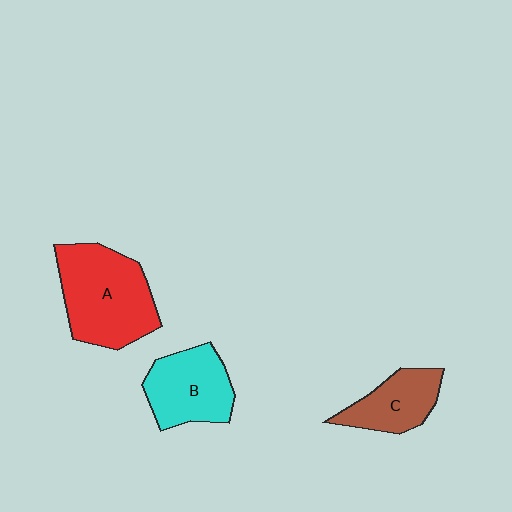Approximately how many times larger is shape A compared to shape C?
Approximately 1.8 times.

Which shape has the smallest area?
Shape C (brown).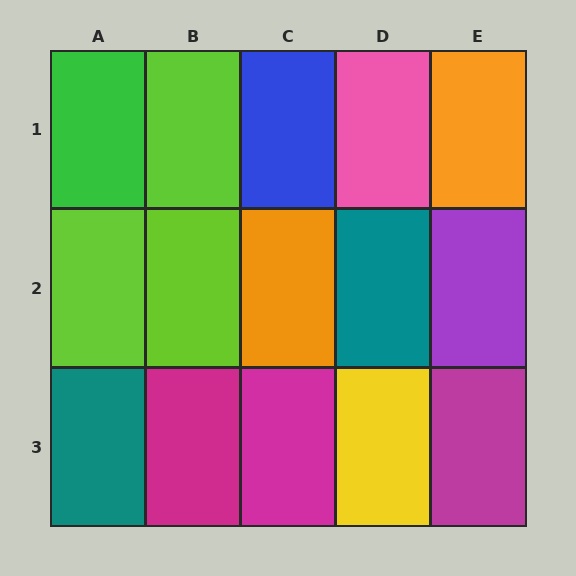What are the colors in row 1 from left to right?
Green, lime, blue, pink, orange.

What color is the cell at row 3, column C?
Magenta.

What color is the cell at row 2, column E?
Purple.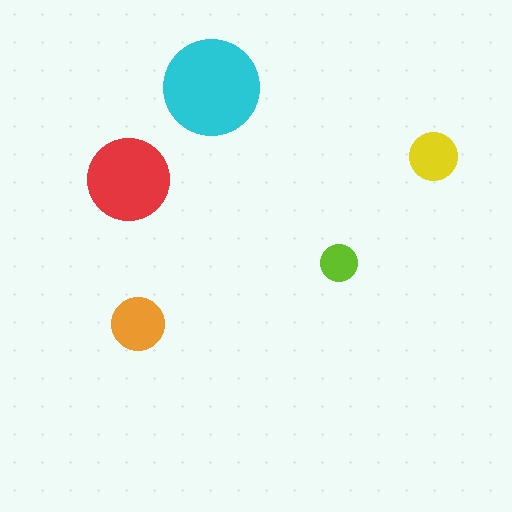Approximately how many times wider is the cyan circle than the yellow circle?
About 2 times wider.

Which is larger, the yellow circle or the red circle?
The red one.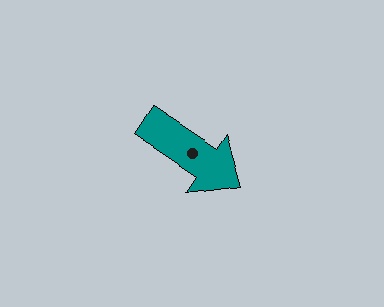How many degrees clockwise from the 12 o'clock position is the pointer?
Approximately 123 degrees.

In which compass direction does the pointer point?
Southeast.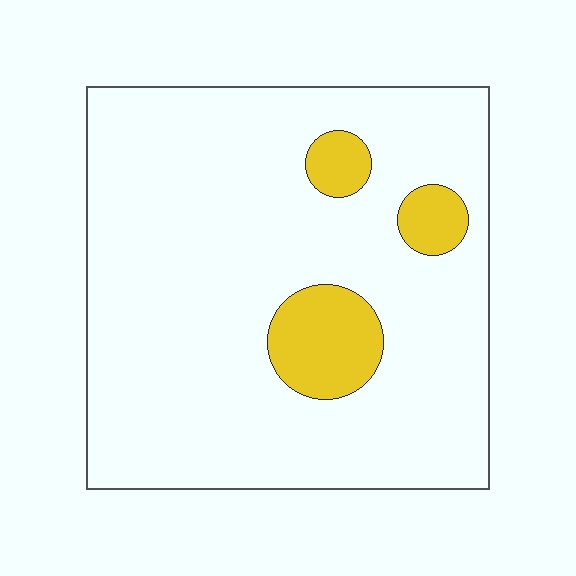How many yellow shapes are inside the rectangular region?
3.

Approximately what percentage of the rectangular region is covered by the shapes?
Approximately 10%.